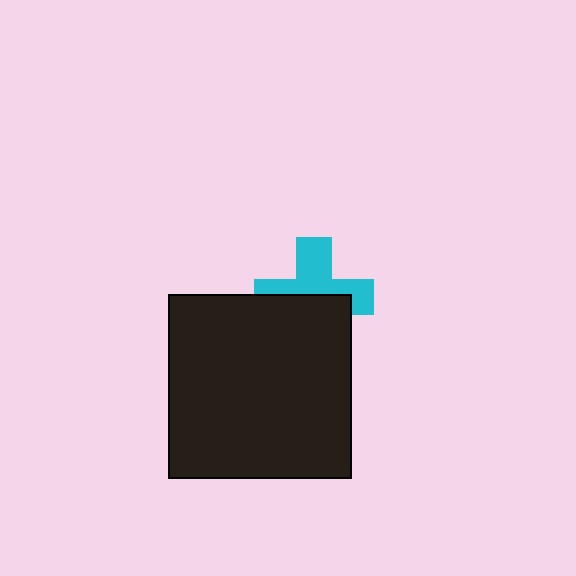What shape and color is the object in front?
The object in front is a black square.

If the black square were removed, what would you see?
You would see the complete cyan cross.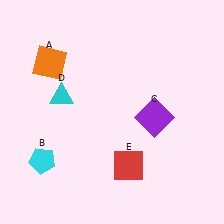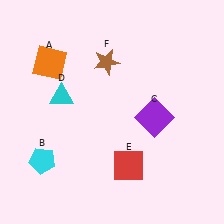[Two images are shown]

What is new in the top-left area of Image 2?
A brown star (F) was added in the top-left area of Image 2.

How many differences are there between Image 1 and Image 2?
There is 1 difference between the two images.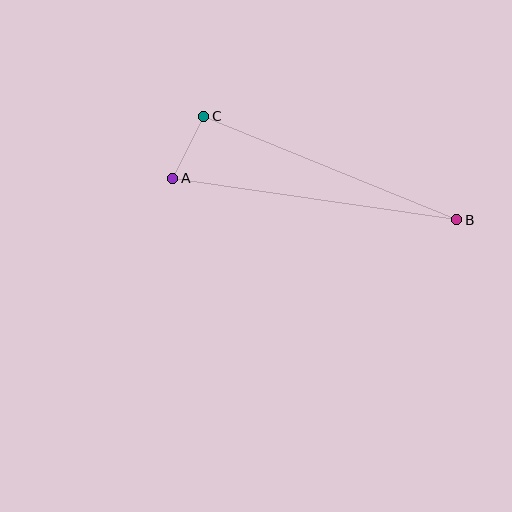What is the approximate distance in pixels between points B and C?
The distance between B and C is approximately 273 pixels.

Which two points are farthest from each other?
Points A and B are farthest from each other.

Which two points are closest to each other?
Points A and C are closest to each other.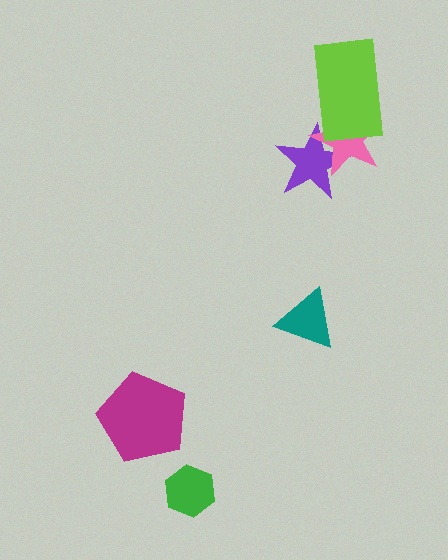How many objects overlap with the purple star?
1 object overlaps with the purple star.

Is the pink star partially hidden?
Yes, it is partially covered by another shape.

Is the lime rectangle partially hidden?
No, no other shape covers it.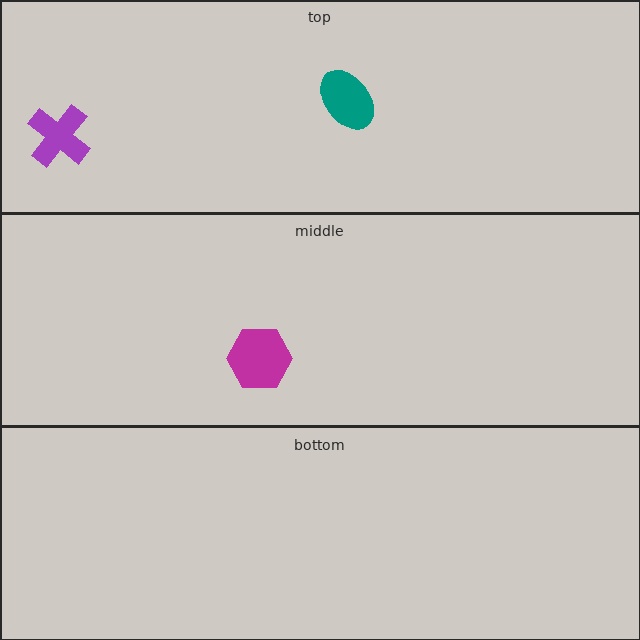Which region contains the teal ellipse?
The top region.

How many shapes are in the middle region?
1.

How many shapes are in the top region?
2.